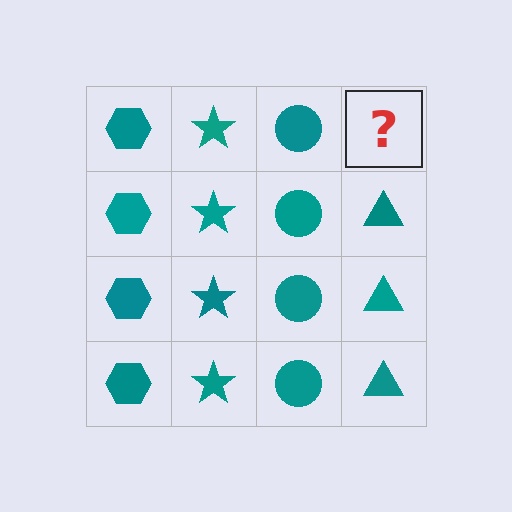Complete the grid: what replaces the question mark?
The question mark should be replaced with a teal triangle.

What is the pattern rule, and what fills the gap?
The rule is that each column has a consistent shape. The gap should be filled with a teal triangle.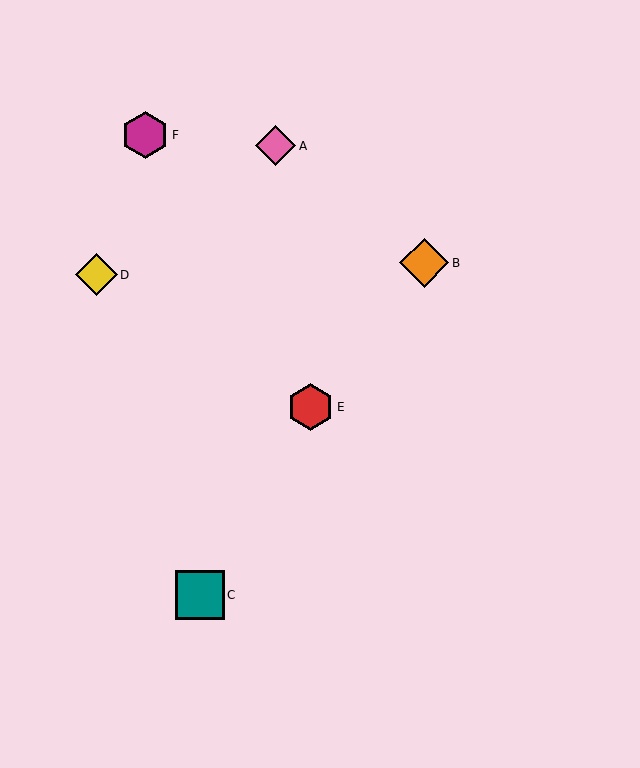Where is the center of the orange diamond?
The center of the orange diamond is at (424, 263).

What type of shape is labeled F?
Shape F is a magenta hexagon.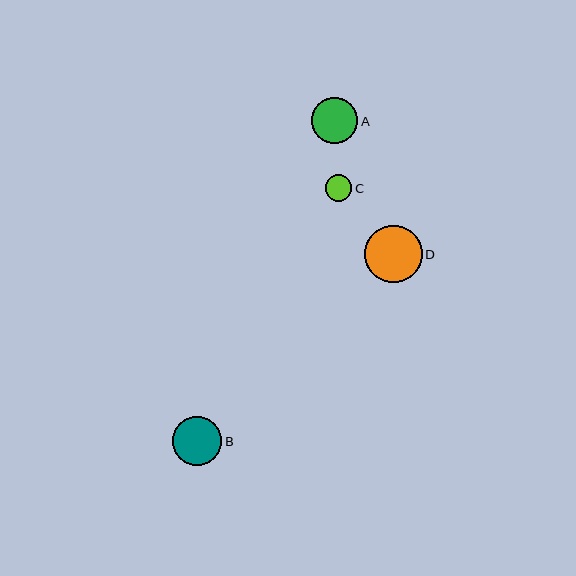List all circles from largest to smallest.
From largest to smallest: D, B, A, C.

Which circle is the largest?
Circle D is the largest with a size of approximately 57 pixels.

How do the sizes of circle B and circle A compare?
Circle B and circle A are approximately the same size.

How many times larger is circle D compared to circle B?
Circle D is approximately 1.2 times the size of circle B.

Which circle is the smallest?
Circle C is the smallest with a size of approximately 26 pixels.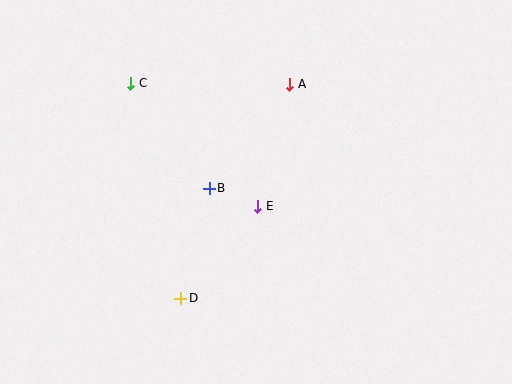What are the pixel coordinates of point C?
Point C is at (131, 83).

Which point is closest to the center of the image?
Point E at (258, 206) is closest to the center.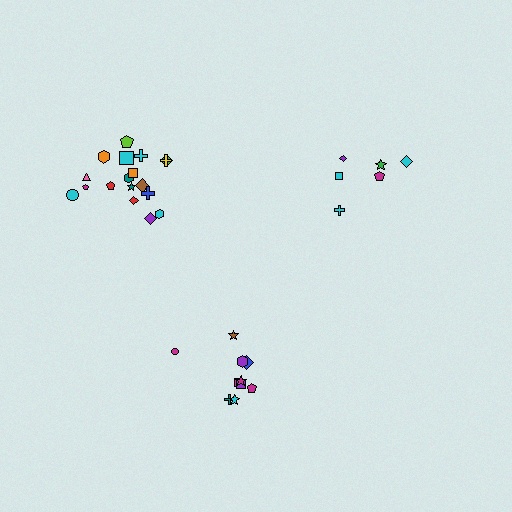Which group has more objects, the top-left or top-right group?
The top-left group.